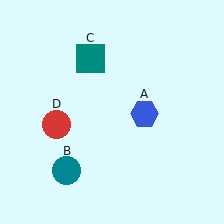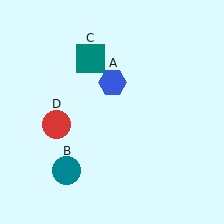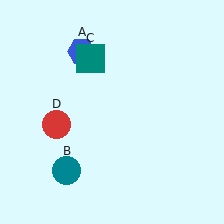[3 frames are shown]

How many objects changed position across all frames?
1 object changed position: blue hexagon (object A).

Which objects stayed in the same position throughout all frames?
Teal circle (object B) and teal square (object C) and red circle (object D) remained stationary.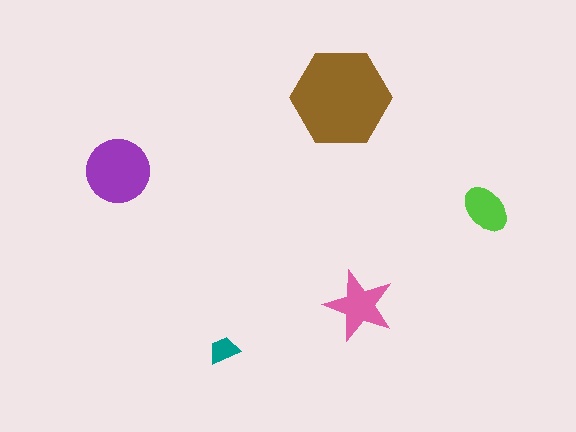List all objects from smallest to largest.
The teal trapezoid, the lime ellipse, the pink star, the purple circle, the brown hexagon.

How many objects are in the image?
There are 5 objects in the image.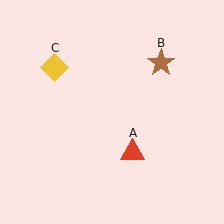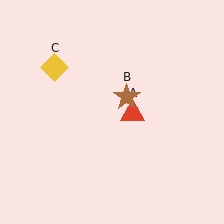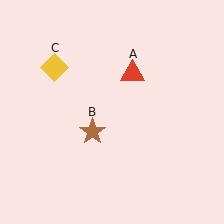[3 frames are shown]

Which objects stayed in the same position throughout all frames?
Yellow diamond (object C) remained stationary.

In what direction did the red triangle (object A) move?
The red triangle (object A) moved up.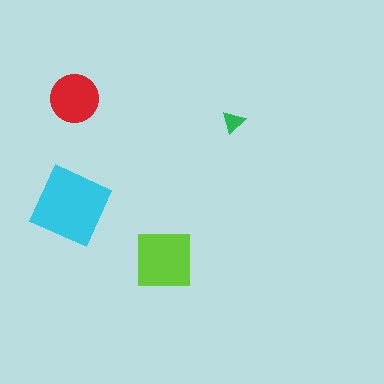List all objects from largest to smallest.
The cyan diamond, the lime square, the red circle, the green triangle.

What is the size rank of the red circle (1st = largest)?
3rd.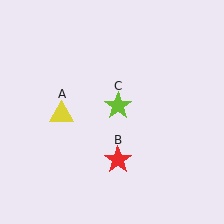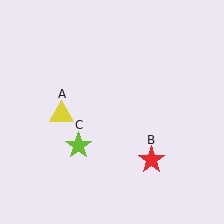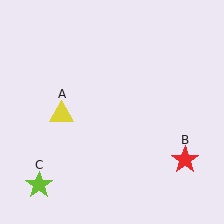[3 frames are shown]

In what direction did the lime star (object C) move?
The lime star (object C) moved down and to the left.